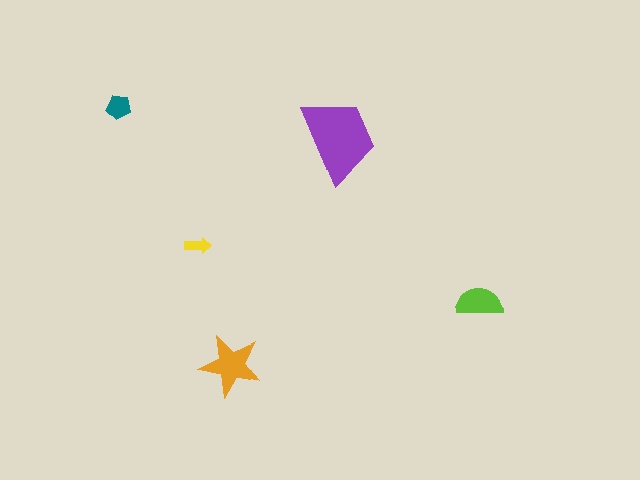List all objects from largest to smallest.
The purple trapezoid, the orange star, the lime semicircle, the teal pentagon, the yellow arrow.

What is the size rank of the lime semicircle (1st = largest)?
3rd.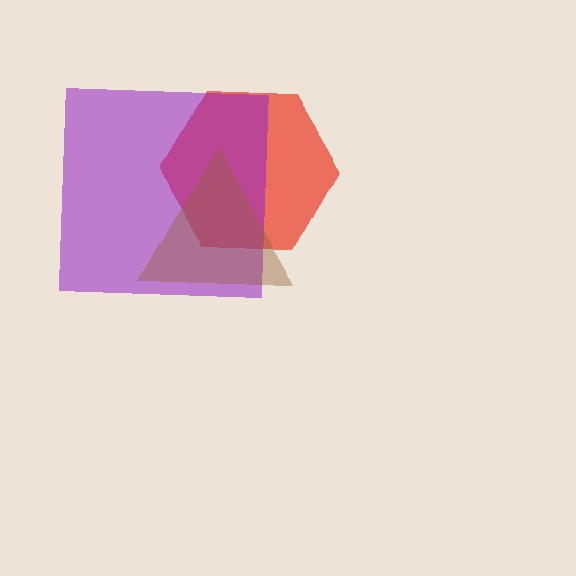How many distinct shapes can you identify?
There are 3 distinct shapes: a red hexagon, a purple square, a brown triangle.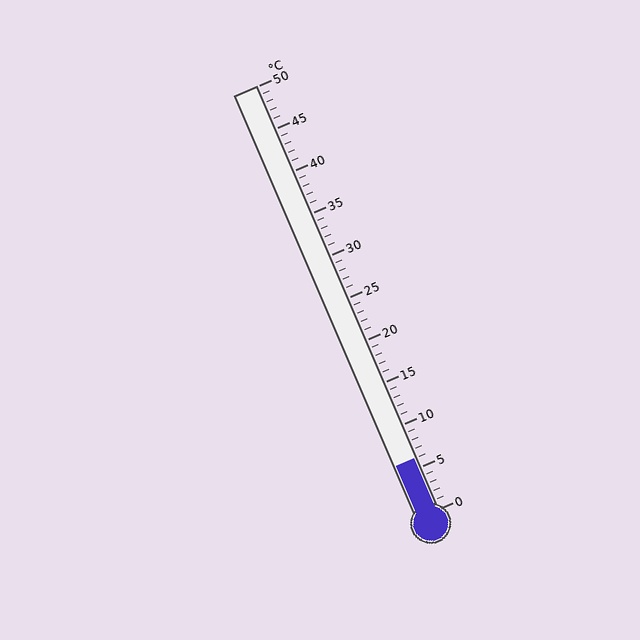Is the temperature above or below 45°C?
The temperature is below 45°C.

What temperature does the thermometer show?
The thermometer shows approximately 6°C.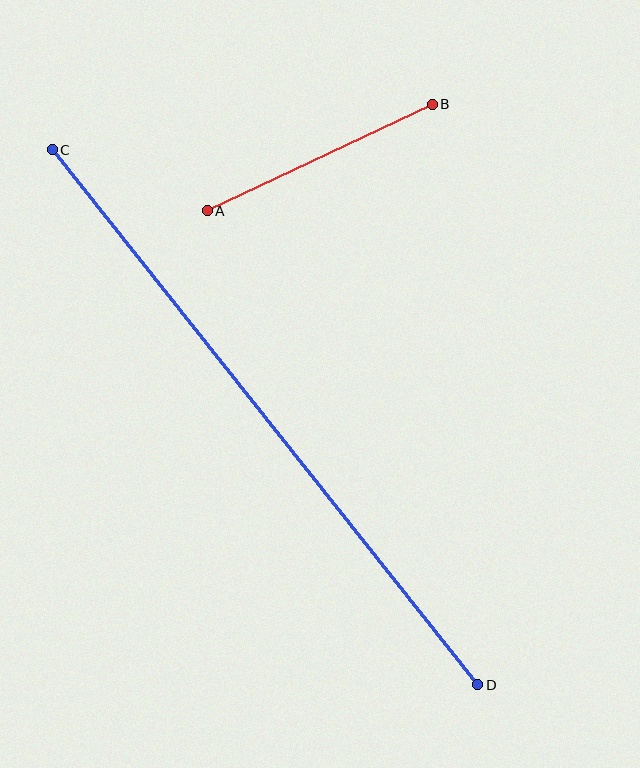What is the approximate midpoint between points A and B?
The midpoint is at approximately (320, 157) pixels.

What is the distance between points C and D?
The distance is approximately 684 pixels.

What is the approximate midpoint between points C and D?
The midpoint is at approximately (265, 417) pixels.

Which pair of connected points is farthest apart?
Points C and D are farthest apart.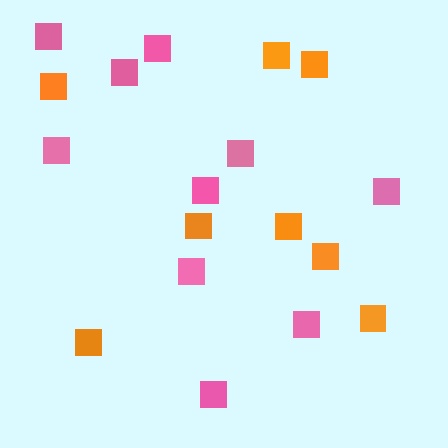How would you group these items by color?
There are 2 groups: one group of orange squares (8) and one group of pink squares (10).